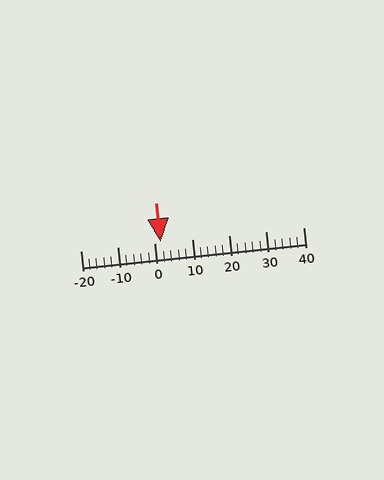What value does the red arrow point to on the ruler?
The red arrow points to approximately 2.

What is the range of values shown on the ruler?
The ruler shows values from -20 to 40.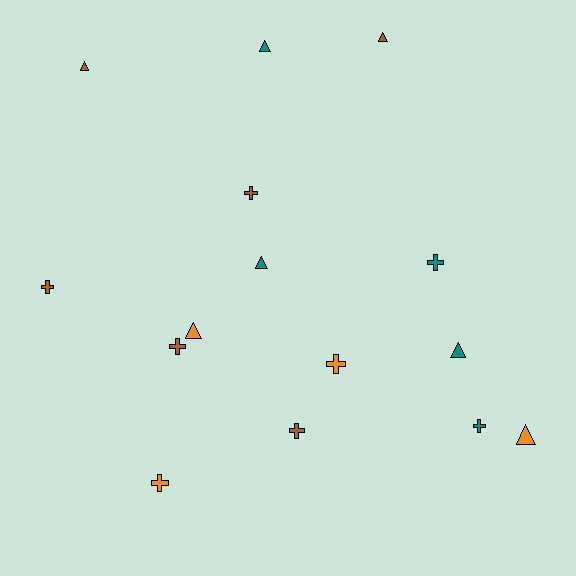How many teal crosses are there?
There are 2 teal crosses.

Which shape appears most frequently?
Cross, with 8 objects.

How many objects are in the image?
There are 15 objects.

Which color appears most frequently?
Brown, with 6 objects.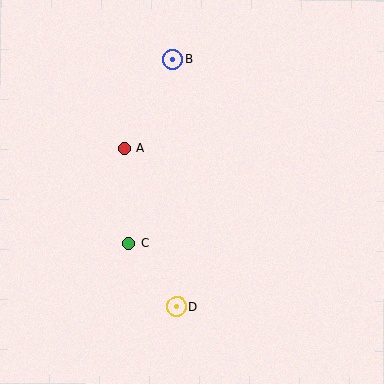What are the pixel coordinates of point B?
Point B is at (172, 59).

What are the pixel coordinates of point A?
Point A is at (125, 148).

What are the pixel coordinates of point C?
Point C is at (129, 243).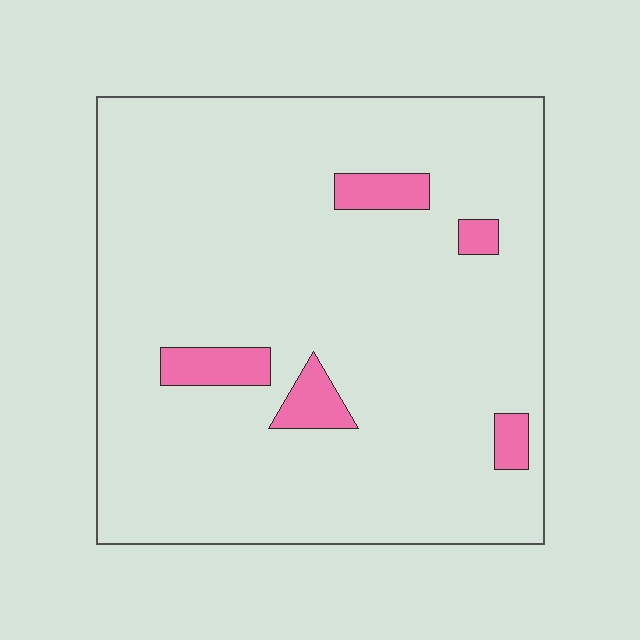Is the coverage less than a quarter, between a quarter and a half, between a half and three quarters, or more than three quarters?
Less than a quarter.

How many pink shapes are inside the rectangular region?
5.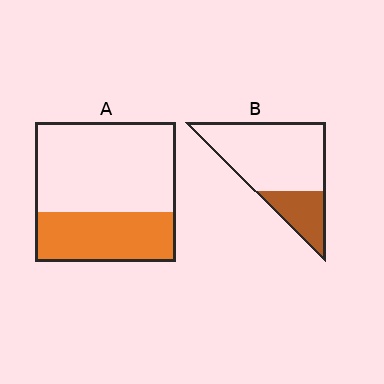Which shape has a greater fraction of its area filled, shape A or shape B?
Shape A.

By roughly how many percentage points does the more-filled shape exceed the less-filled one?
By roughly 10 percentage points (A over B).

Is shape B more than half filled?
No.